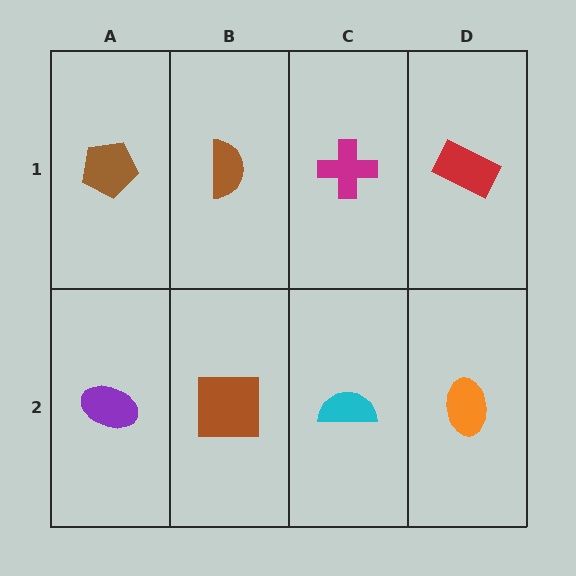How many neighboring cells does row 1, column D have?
2.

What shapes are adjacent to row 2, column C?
A magenta cross (row 1, column C), a brown square (row 2, column B), an orange ellipse (row 2, column D).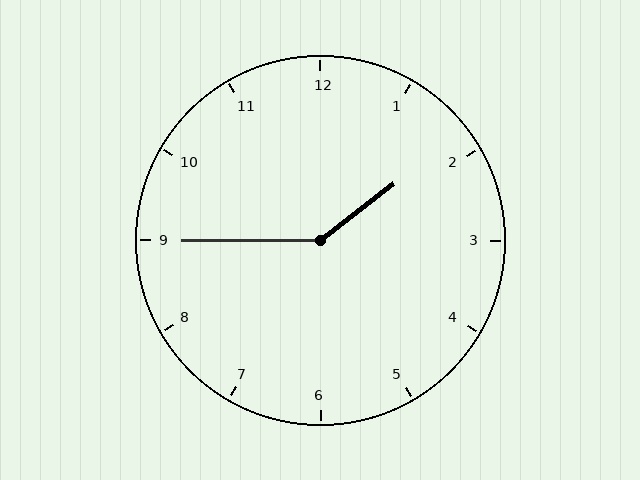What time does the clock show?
1:45.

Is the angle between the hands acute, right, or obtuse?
It is obtuse.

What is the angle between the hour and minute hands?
Approximately 142 degrees.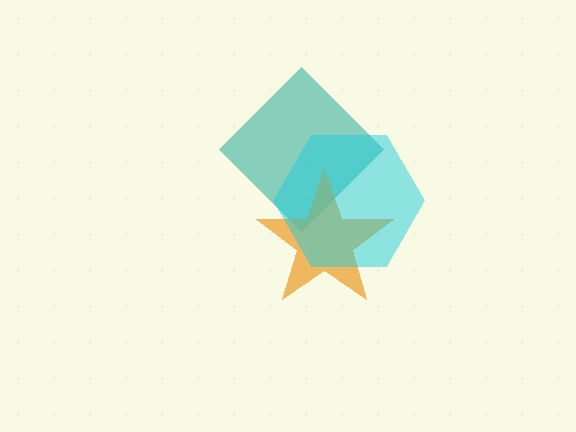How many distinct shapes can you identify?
There are 3 distinct shapes: a teal diamond, an orange star, a cyan hexagon.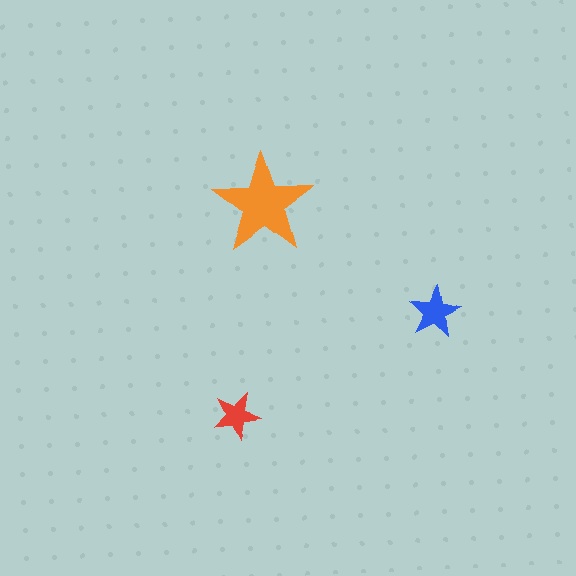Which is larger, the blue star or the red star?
The blue one.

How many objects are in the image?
There are 3 objects in the image.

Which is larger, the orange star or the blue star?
The orange one.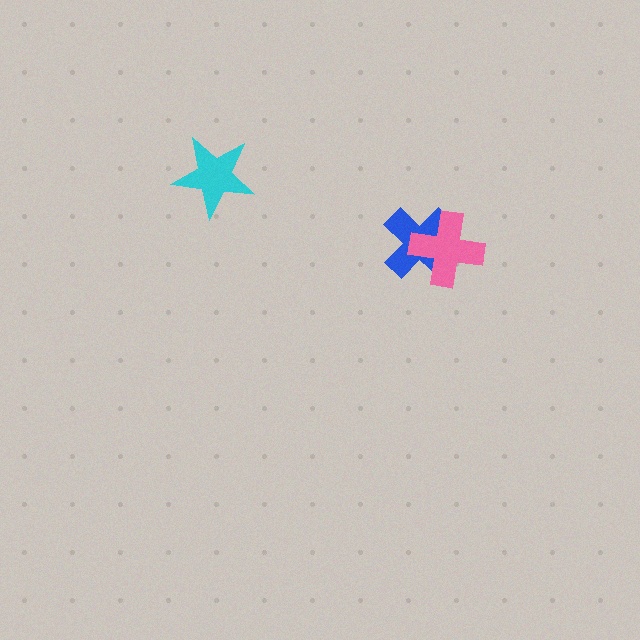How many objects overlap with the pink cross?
1 object overlaps with the pink cross.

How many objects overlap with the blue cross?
1 object overlaps with the blue cross.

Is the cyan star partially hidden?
No, no other shape covers it.